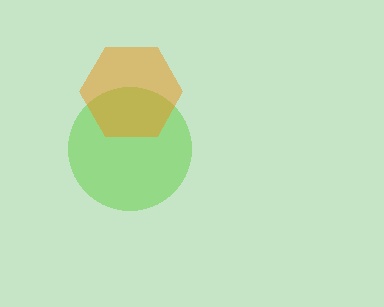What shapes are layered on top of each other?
The layered shapes are: a lime circle, an orange hexagon.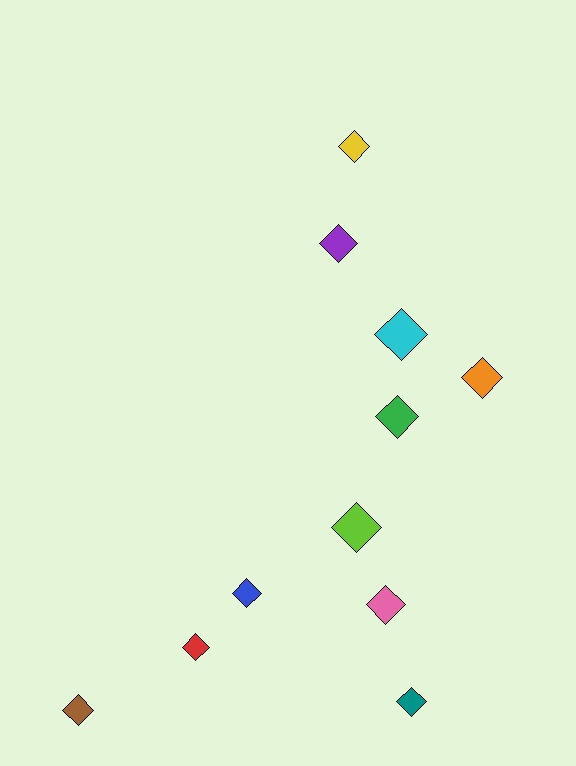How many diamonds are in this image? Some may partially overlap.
There are 11 diamonds.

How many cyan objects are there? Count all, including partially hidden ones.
There is 1 cyan object.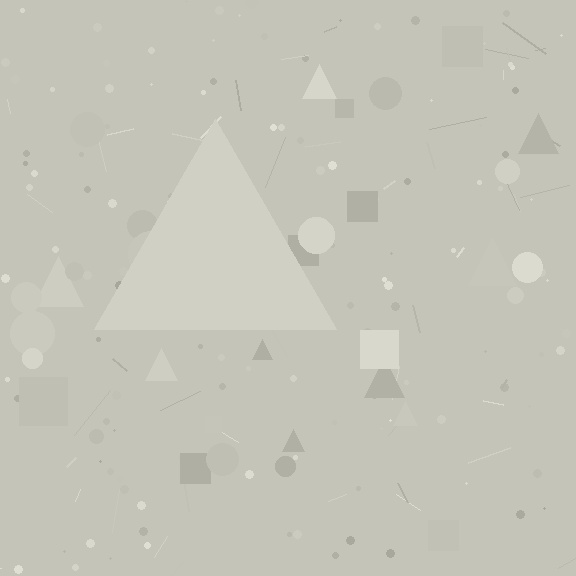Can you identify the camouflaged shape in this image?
The camouflaged shape is a triangle.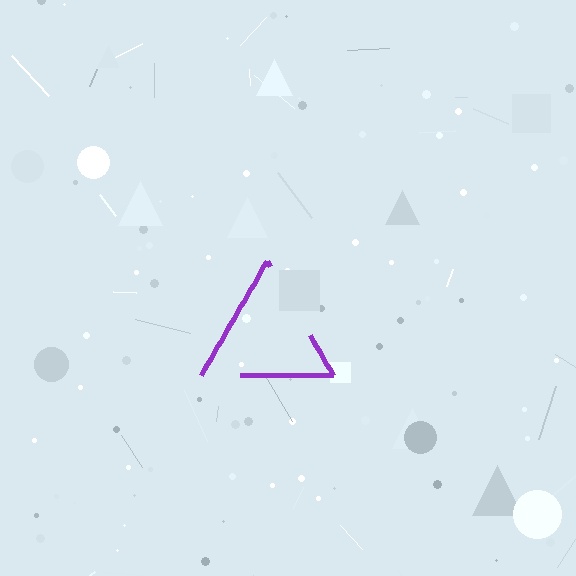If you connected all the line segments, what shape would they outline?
They would outline a triangle.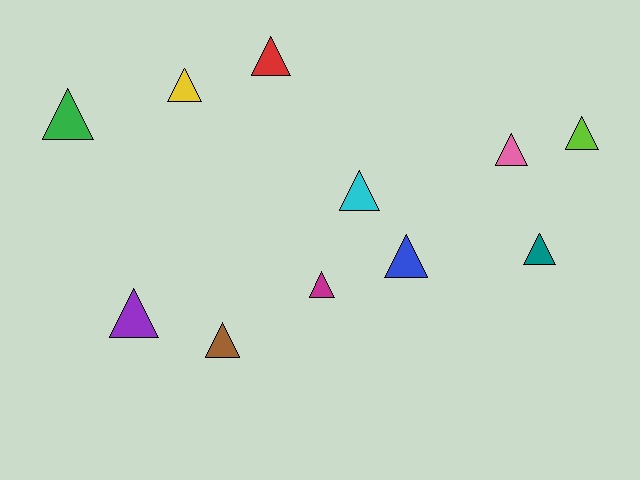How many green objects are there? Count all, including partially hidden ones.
There is 1 green object.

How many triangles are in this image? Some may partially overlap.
There are 11 triangles.